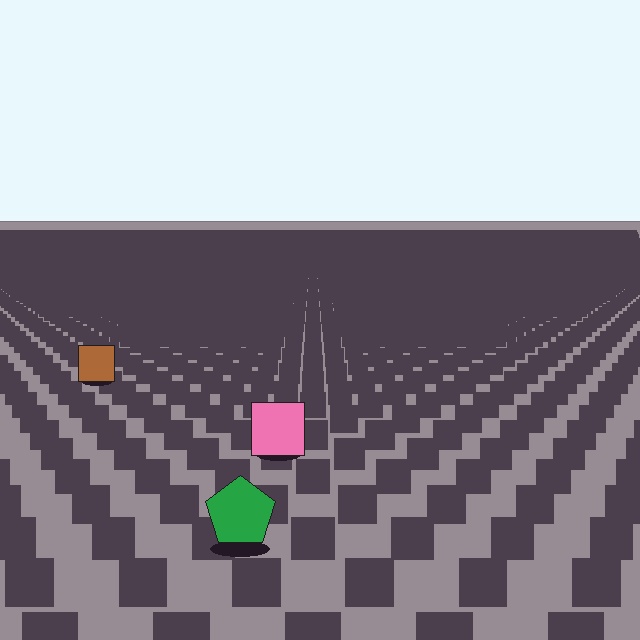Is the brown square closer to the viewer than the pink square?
No. The pink square is closer — you can tell from the texture gradient: the ground texture is coarser near it.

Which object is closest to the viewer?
The green pentagon is closest. The texture marks near it are larger and more spread out.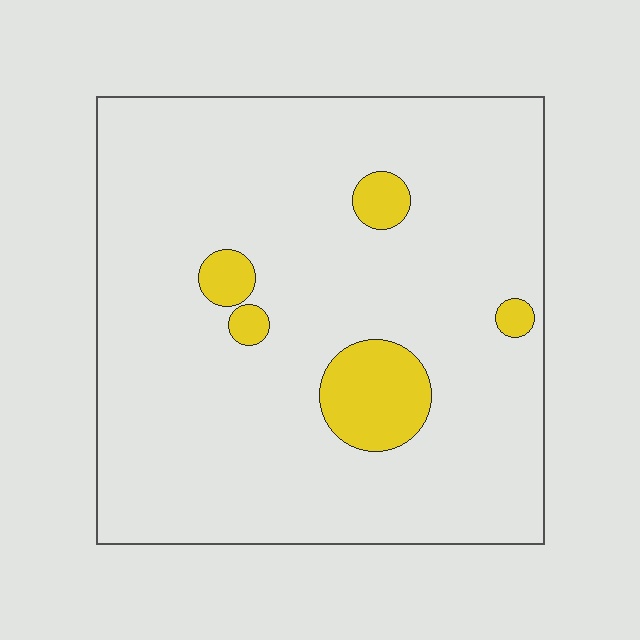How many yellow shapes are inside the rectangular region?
5.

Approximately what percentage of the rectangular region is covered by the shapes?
Approximately 10%.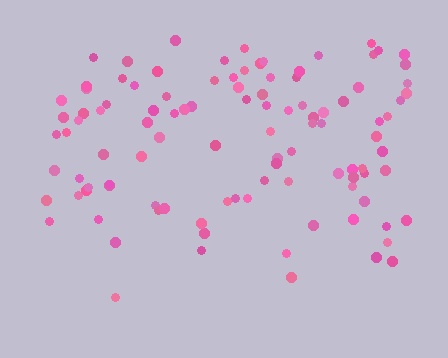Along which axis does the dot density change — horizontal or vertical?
Vertical.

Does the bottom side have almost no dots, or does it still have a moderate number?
Still a moderate number, just noticeably fewer than the top.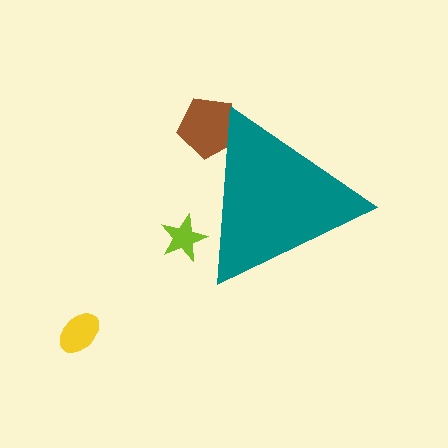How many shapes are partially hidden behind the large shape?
2 shapes are partially hidden.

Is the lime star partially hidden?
Yes, the lime star is partially hidden behind the teal triangle.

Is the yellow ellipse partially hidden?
No, the yellow ellipse is fully visible.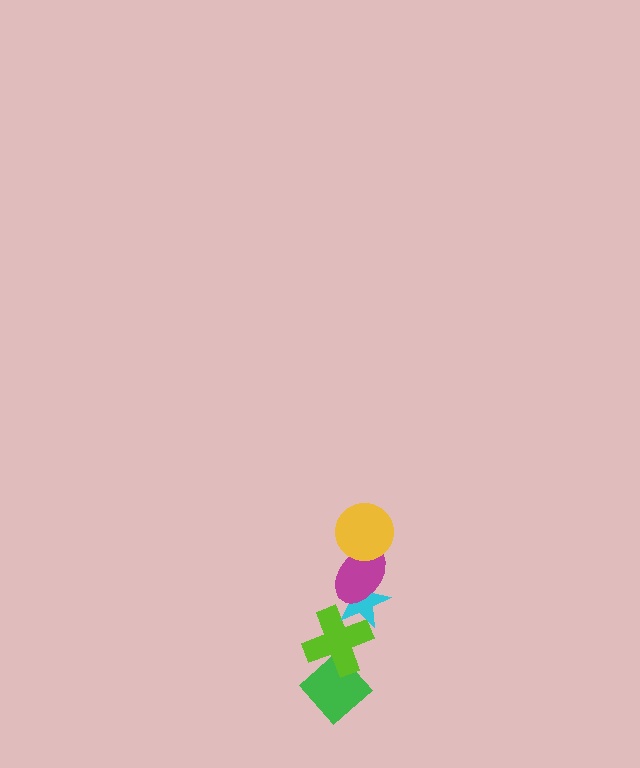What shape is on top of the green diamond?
The lime cross is on top of the green diamond.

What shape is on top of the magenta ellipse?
The yellow circle is on top of the magenta ellipse.